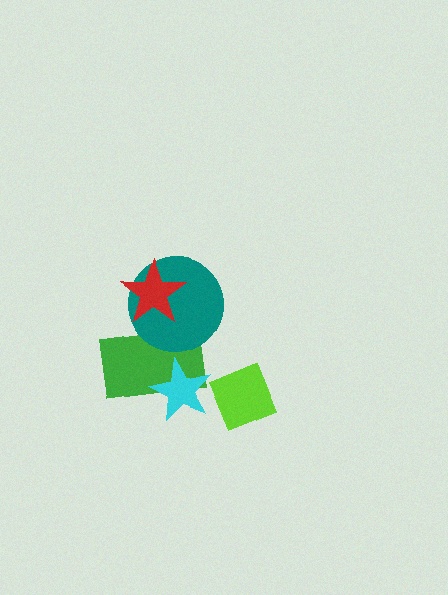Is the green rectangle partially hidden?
Yes, it is partially covered by another shape.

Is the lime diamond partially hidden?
No, no other shape covers it.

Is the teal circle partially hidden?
Yes, it is partially covered by another shape.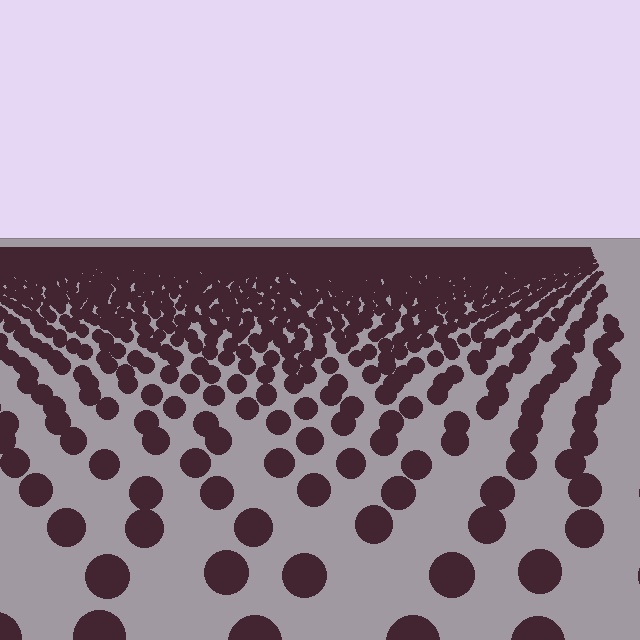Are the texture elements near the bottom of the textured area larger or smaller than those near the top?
Larger. Near the bottom, elements are closer to the viewer and appear at a bigger on-screen size.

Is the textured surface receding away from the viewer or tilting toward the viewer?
The surface is receding away from the viewer. Texture elements get smaller and denser toward the top.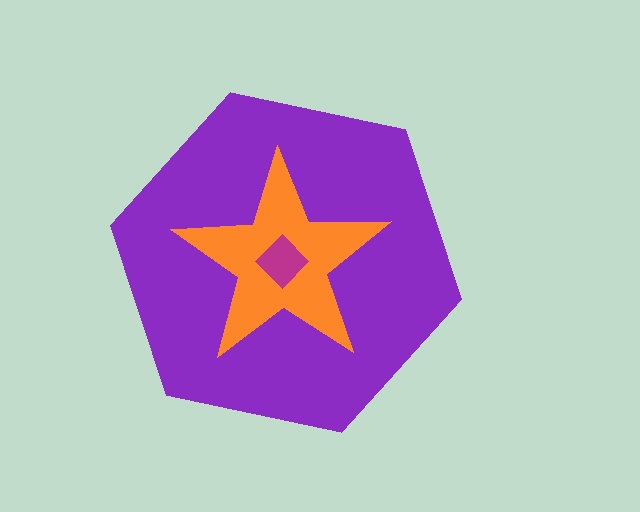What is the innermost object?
The magenta diamond.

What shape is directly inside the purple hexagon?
The orange star.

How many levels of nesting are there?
3.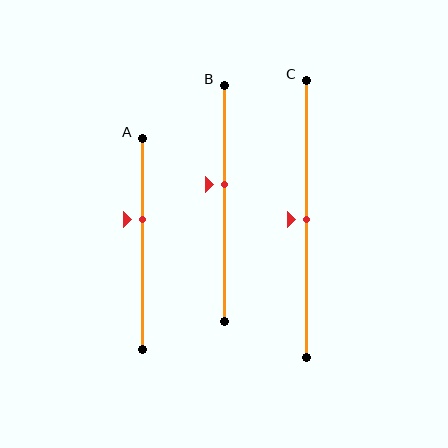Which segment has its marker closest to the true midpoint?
Segment C has its marker closest to the true midpoint.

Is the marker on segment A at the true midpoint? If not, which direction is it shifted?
No, the marker on segment A is shifted upward by about 12% of the segment length.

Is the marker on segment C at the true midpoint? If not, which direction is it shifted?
Yes, the marker on segment C is at the true midpoint.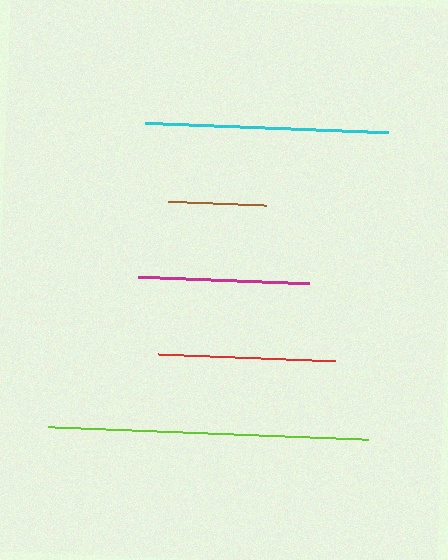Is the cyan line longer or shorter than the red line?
The cyan line is longer than the red line.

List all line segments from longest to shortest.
From longest to shortest: lime, cyan, red, magenta, brown.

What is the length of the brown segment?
The brown segment is approximately 98 pixels long.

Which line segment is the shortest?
The brown line is the shortest at approximately 98 pixels.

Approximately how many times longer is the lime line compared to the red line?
The lime line is approximately 1.8 times the length of the red line.